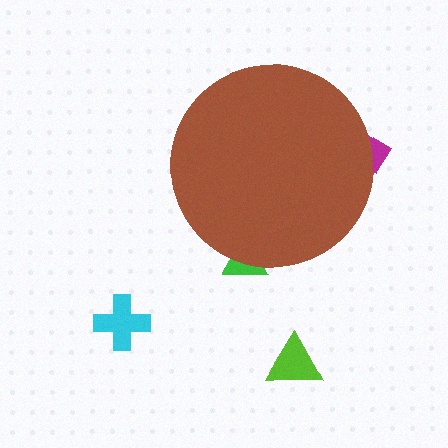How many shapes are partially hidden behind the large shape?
2 shapes are partially hidden.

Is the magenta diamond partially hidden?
Yes, the magenta diamond is partially hidden behind the brown circle.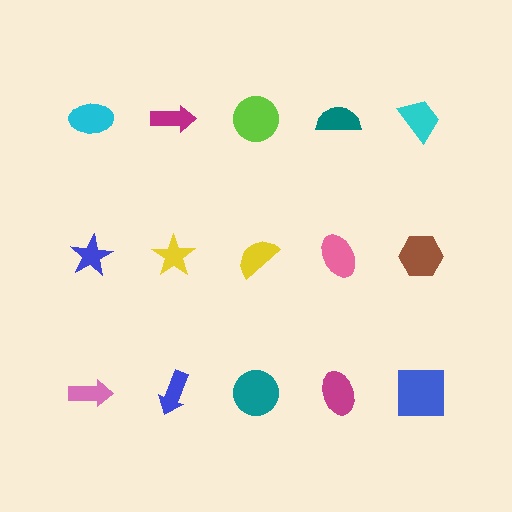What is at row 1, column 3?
A lime circle.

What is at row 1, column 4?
A teal semicircle.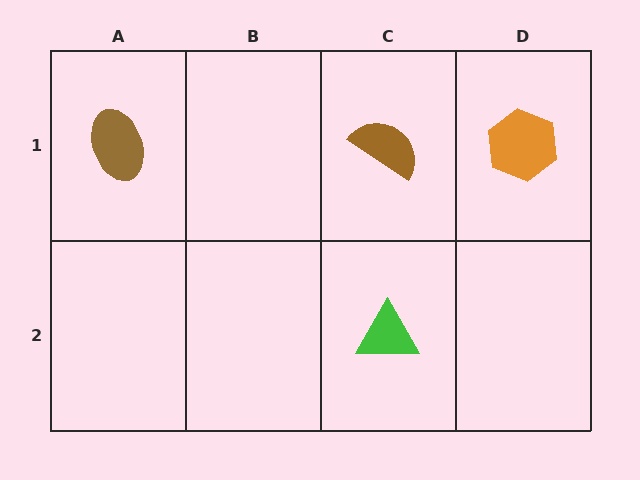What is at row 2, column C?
A green triangle.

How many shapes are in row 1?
3 shapes.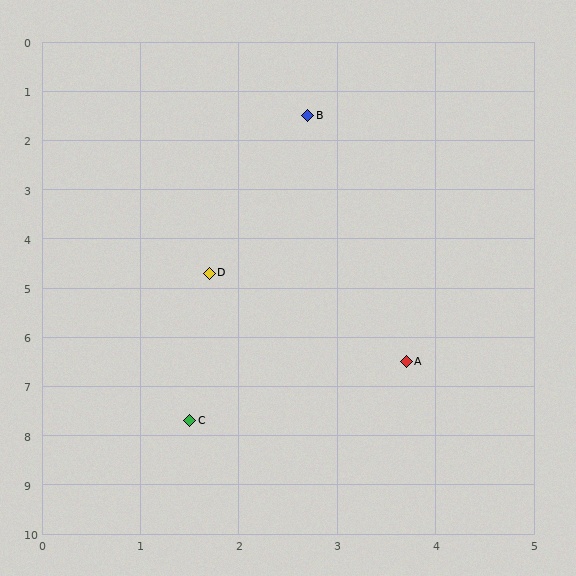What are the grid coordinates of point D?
Point D is at approximately (1.7, 4.7).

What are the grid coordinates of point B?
Point B is at approximately (2.7, 1.5).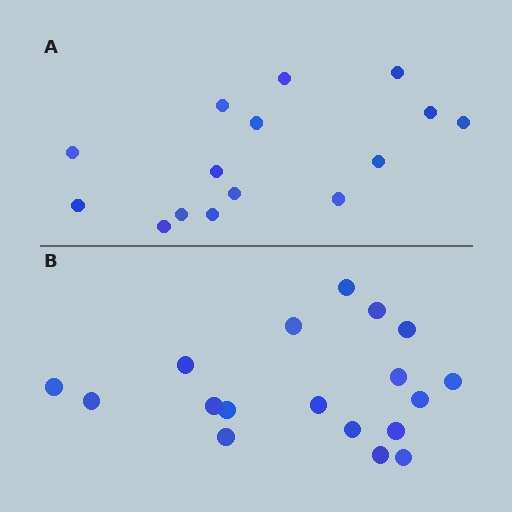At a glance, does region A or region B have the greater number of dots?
Region B (the bottom region) has more dots.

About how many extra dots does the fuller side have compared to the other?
Region B has just a few more — roughly 2 or 3 more dots than region A.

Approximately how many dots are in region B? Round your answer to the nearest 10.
About 20 dots. (The exact count is 18, which rounds to 20.)